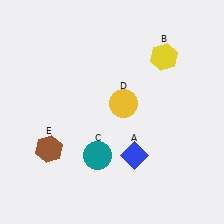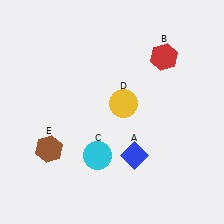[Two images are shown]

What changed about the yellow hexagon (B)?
In Image 1, B is yellow. In Image 2, it changed to red.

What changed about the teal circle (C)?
In Image 1, C is teal. In Image 2, it changed to cyan.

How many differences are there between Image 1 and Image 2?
There are 2 differences between the two images.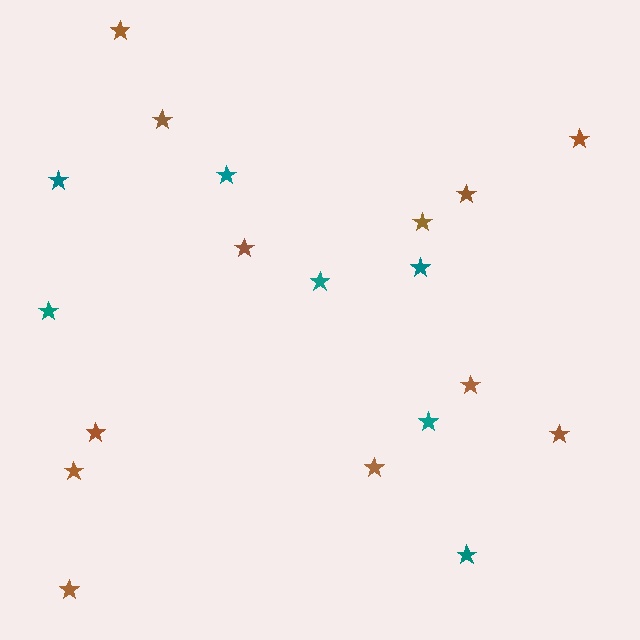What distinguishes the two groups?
There are 2 groups: one group of brown stars (12) and one group of teal stars (7).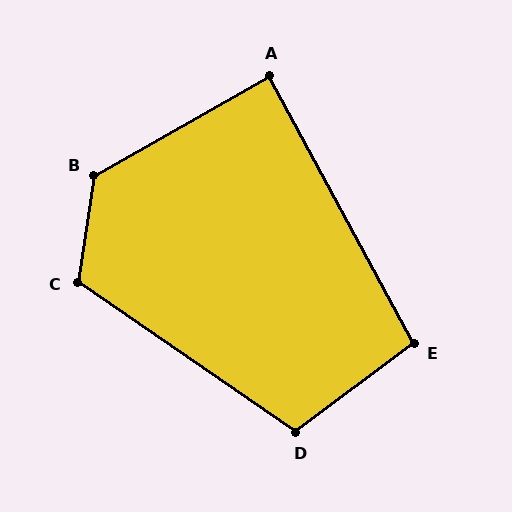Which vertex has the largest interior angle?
B, at approximately 129 degrees.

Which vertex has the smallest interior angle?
A, at approximately 89 degrees.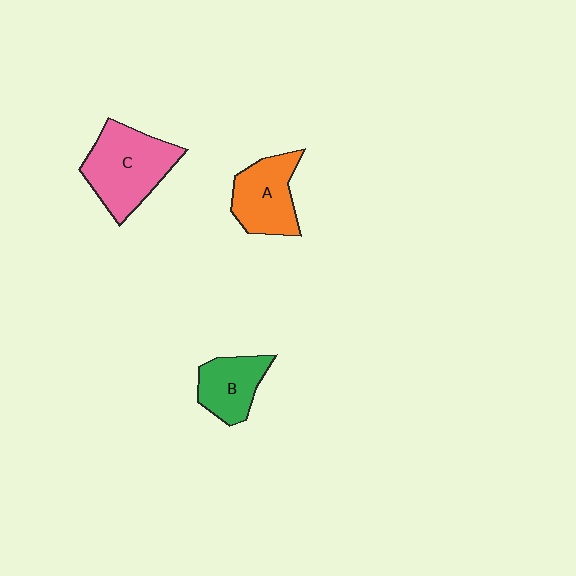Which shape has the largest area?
Shape C (pink).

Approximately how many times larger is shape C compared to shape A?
Approximately 1.3 times.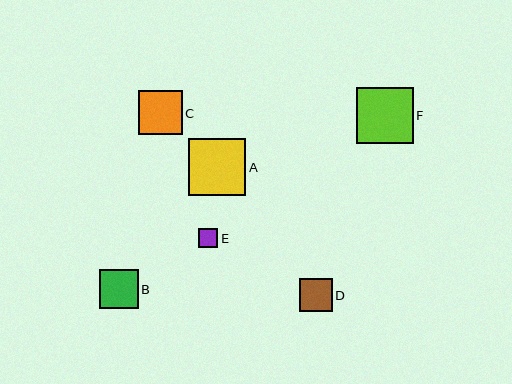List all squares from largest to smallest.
From largest to smallest: A, F, C, B, D, E.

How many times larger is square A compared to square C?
Square A is approximately 1.3 times the size of square C.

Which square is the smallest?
Square E is the smallest with a size of approximately 19 pixels.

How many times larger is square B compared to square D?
Square B is approximately 1.2 times the size of square D.